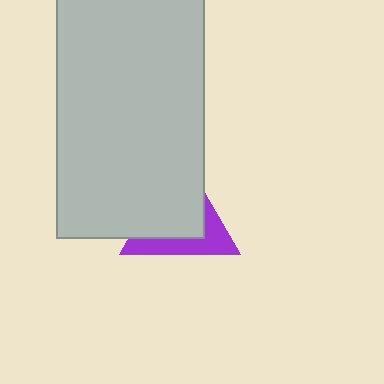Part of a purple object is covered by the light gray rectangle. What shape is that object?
It is a triangle.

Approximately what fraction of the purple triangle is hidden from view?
Roughly 63% of the purple triangle is hidden behind the light gray rectangle.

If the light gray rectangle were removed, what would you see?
You would see the complete purple triangle.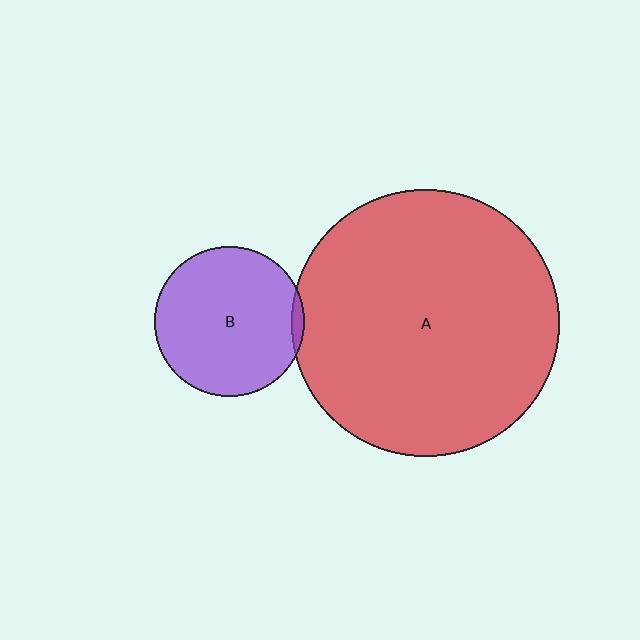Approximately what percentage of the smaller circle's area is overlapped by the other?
Approximately 5%.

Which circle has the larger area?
Circle A (red).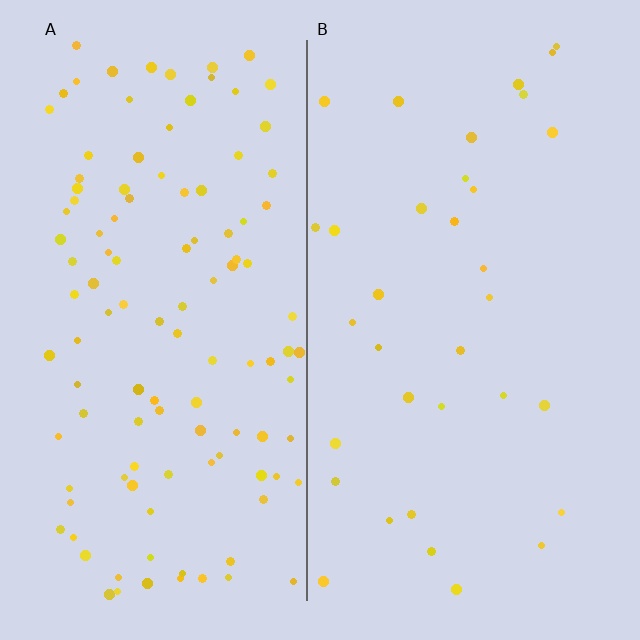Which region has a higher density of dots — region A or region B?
A (the left).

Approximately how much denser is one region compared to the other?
Approximately 3.3× — region A over region B.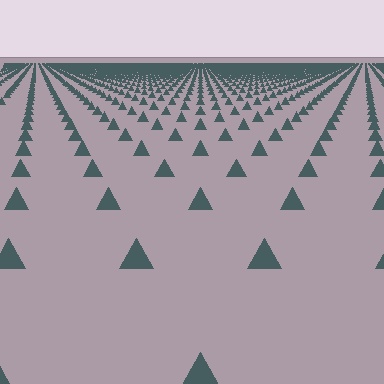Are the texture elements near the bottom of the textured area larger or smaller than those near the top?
Larger. Near the bottom, elements are closer to the viewer and appear at a bigger on-screen size.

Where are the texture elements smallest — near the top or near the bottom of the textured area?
Near the top.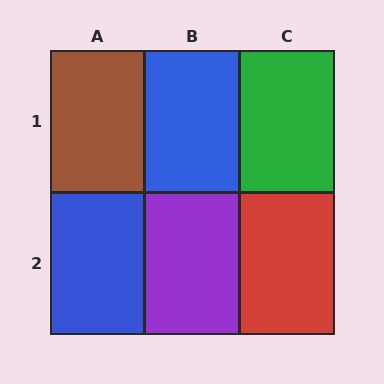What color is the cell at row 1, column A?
Brown.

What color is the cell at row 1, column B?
Blue.